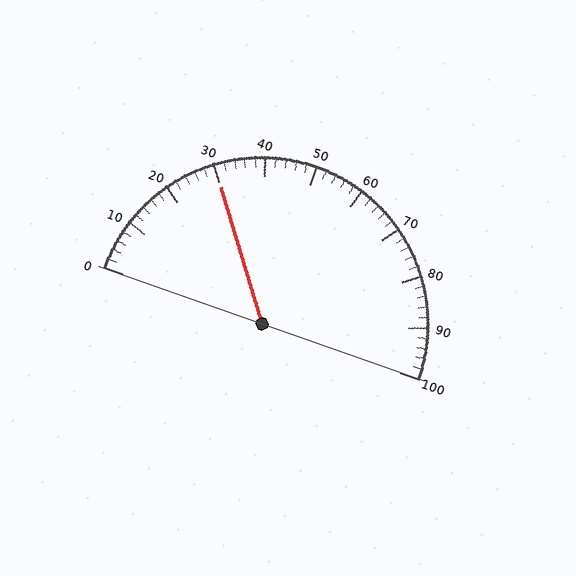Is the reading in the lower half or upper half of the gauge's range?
The reading is in the lower half of the range (0 to 100).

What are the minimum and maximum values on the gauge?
The gauge ranges from 0 to 100.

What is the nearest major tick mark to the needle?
The nearest major tick mark is 30.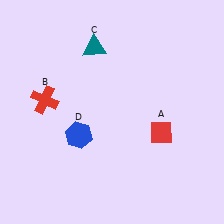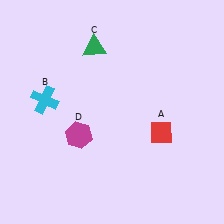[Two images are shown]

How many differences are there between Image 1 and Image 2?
There are 3 differences between the two images.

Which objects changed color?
B changed from red to cyan. C changed from teal to green. D changed from blue to magenta.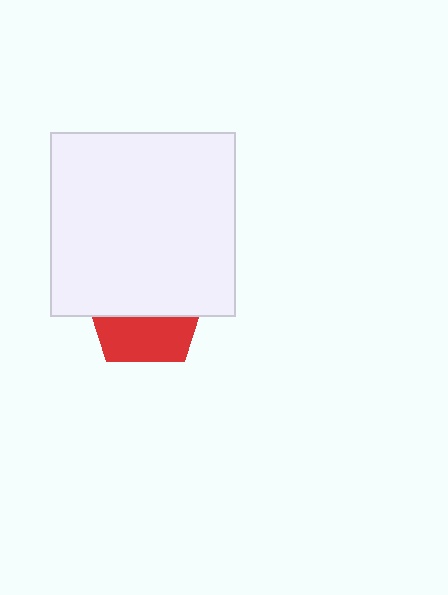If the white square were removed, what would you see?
You would see the complete red pentagon.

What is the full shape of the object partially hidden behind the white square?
The partially hidden object is a red pentagon.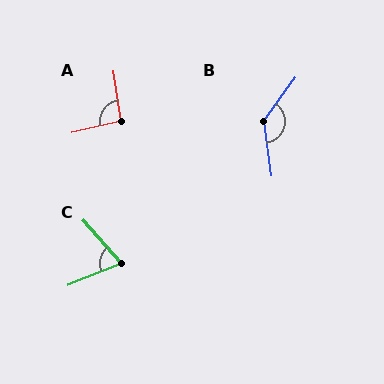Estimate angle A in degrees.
Approximately 95 degrees.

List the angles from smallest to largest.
C (70°), A (95°), B (136°).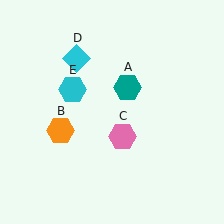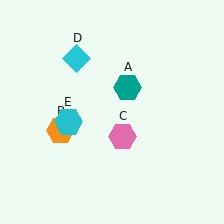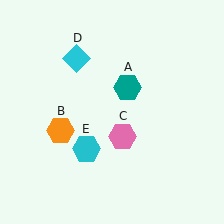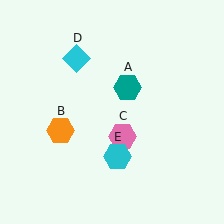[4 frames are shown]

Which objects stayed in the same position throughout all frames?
Teal hexagon (object A) and orange hexagon (object B) and pink hexagon (object C) and cyan diamond (object D) remained stationary.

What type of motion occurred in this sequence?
The cyan hexagon (object E) rotated counterclockwise around the center of the scene.